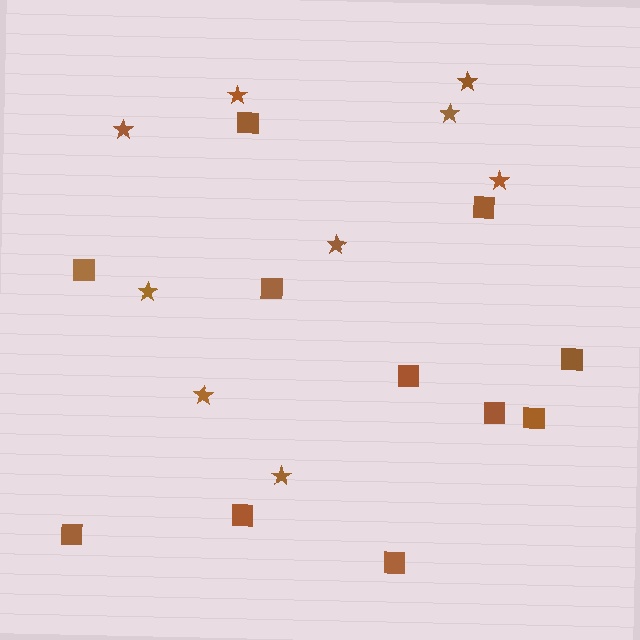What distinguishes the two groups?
There are 2 groups: one group of squares (11) and one group of stars (9).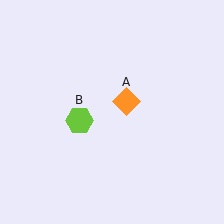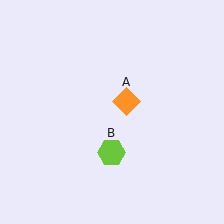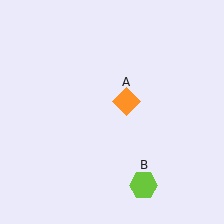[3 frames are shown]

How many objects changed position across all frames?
1 object changed position: lime hexagon (object B).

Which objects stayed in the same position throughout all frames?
Orange diamond (object A) remained stationary.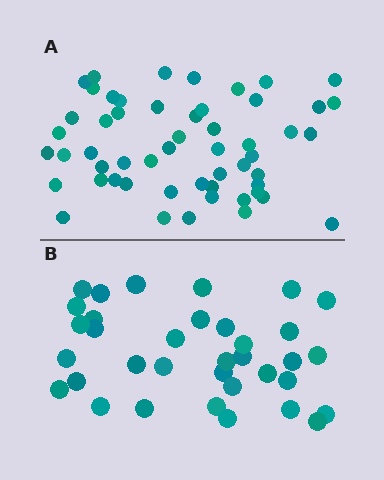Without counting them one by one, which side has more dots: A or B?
Region A (the top region) has more dots.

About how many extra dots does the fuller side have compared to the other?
Region A has approximately 20 more dots than region B.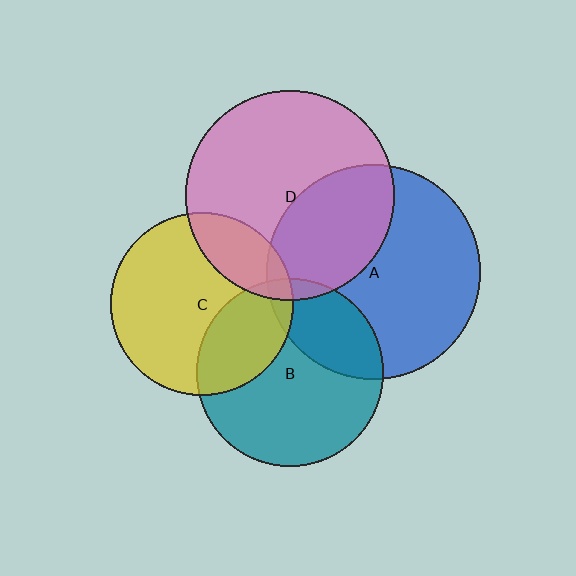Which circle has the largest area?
Circle A (blue).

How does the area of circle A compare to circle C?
Approximately 1.4 times.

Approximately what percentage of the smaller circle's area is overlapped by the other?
Approximately 5%.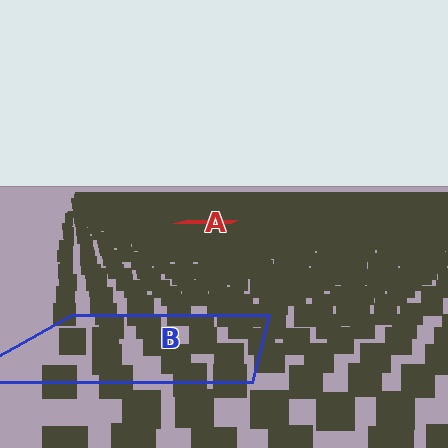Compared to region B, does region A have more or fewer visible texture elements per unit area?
Region A has more texture elements per unit area — they are packed more densely because it is farther away.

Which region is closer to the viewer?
Region B is closer. The texture elements there are larger and more spread out.